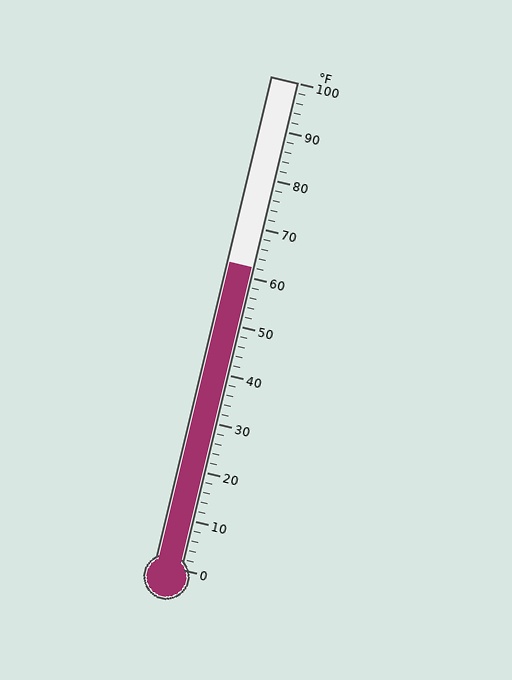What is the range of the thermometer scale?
The thermometer scale ranges from 0°F to 100°F.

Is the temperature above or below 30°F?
The temperature is above 30°F.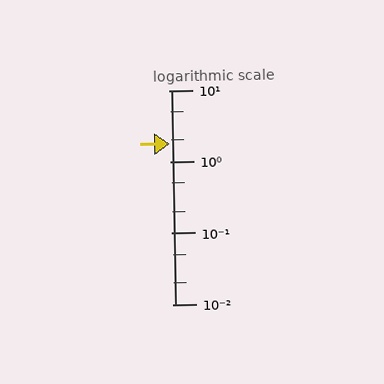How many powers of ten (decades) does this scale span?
The scale spans 3 decades, from 0.01 to 10.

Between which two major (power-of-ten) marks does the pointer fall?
The pointer is between 1 and 10.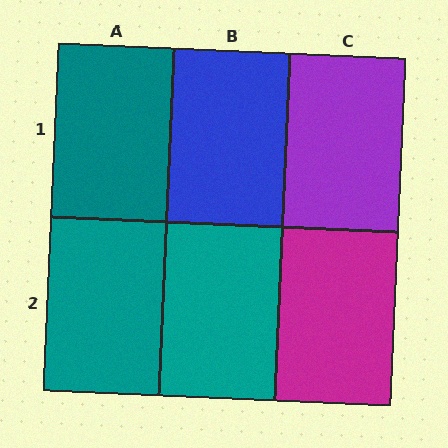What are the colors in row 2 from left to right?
Teal, teal, magenta.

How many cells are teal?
3 cells are teal.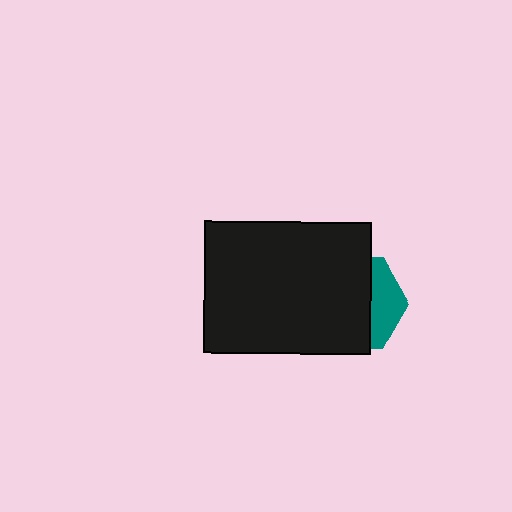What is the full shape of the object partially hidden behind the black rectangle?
The partially hidden object is a teal hexagon.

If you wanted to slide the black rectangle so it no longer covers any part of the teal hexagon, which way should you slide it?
Slide it left — that is the most direct way to separate the two shapes.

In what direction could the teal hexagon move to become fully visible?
The teal hexagon could move right. That would shift it out from behind the black rectangle entirely.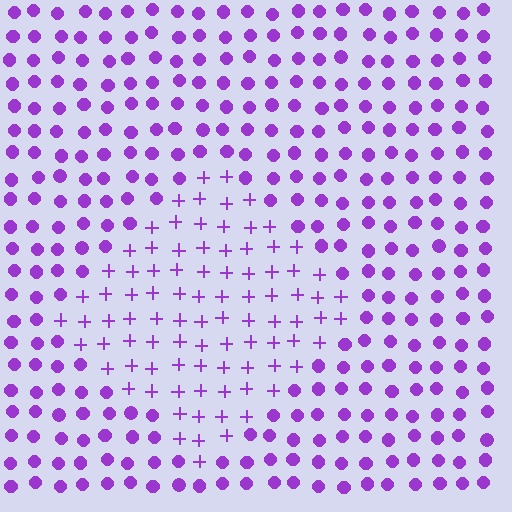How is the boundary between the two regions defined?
The boundary is defined by a change in element shape: plus signs inside vs. circles outside. All elements share the same color and spacing.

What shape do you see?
I see a diamond.